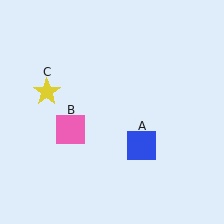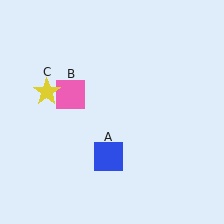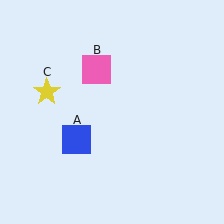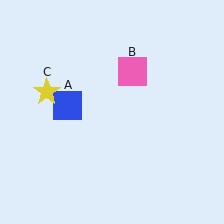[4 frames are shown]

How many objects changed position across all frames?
2 objects changed position: blue square (object A), pink square (object B).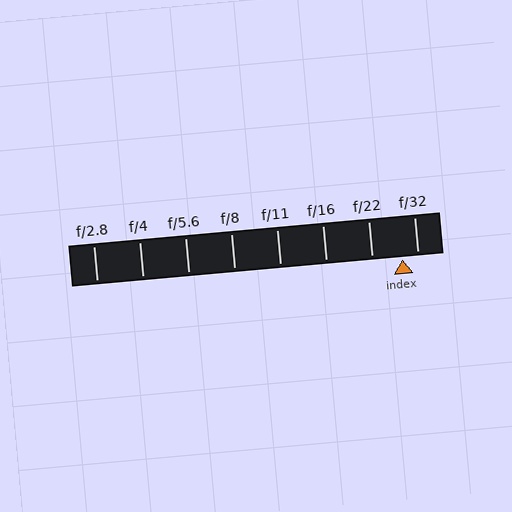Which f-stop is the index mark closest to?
The index mark is closest to f/32.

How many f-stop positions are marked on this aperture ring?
There are 8 f-stop positions marked.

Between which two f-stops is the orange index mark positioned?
The index mark is between f/22 and f/32.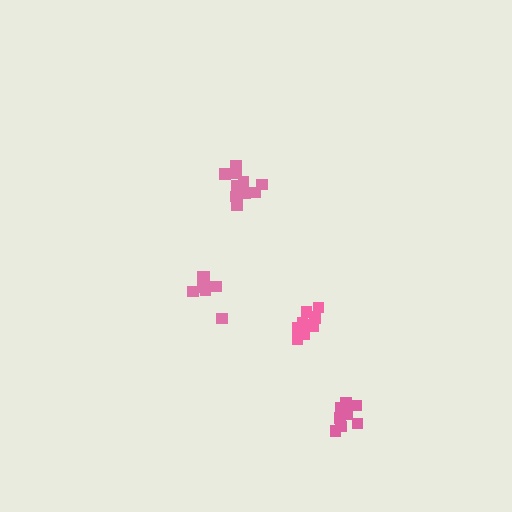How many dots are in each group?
Group 1: 10 dots, Group 2: 8 dots, Group 3: 10 dots, Group 4: 9 dots (37 total).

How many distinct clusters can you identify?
There are 4 distinct clusters.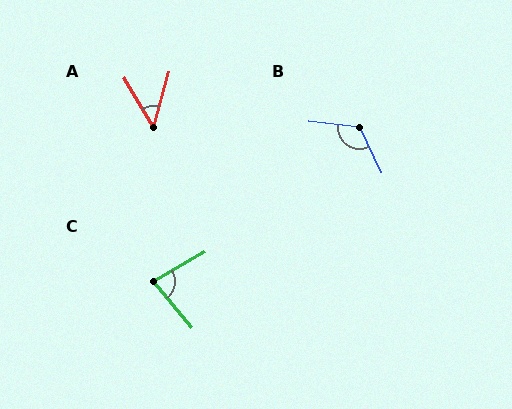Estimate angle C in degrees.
Approximately 80 degrees.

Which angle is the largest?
B, at approximately 121 degrees.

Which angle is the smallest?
A, at approximately 47 degrees.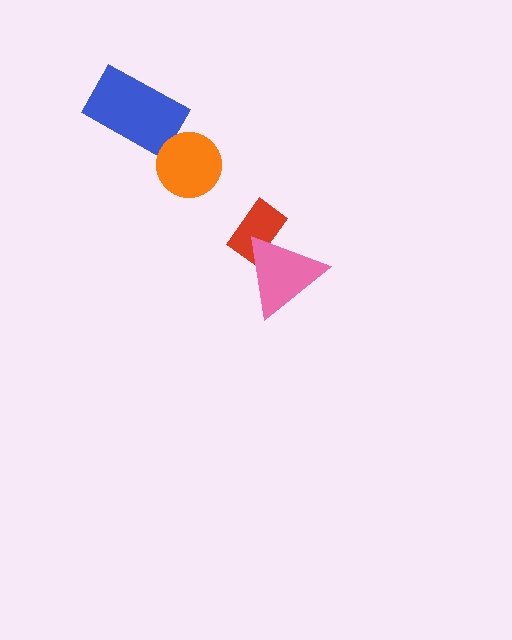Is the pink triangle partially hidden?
No, no other shape covers it.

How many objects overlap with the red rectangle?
1 object overlaps with the red rectangle.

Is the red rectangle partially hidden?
Yes, it is partially covered by another shape.